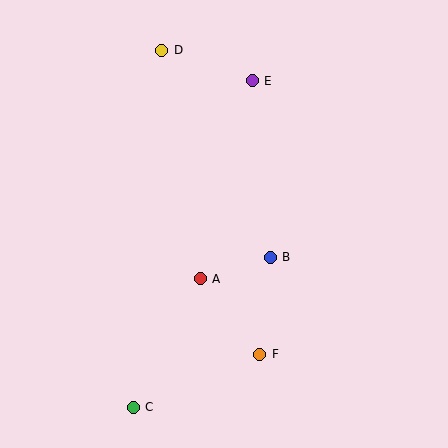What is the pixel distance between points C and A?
The distance between C and A is 144 pixels.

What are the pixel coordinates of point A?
Point A is at (200, 279).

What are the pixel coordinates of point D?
Point D is at (162, 50).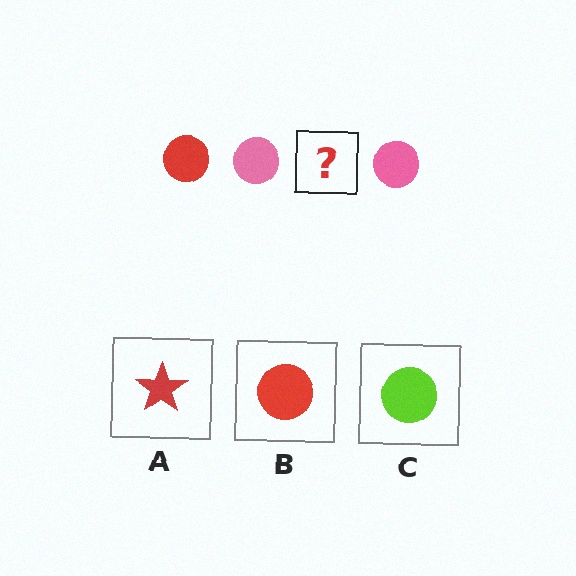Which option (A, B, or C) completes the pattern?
B.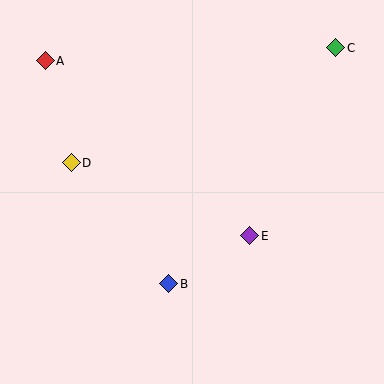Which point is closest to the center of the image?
Point E at (250, 236) is closest to the center.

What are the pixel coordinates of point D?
Point D is at (71, 163).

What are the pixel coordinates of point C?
Point C is at (336, 48).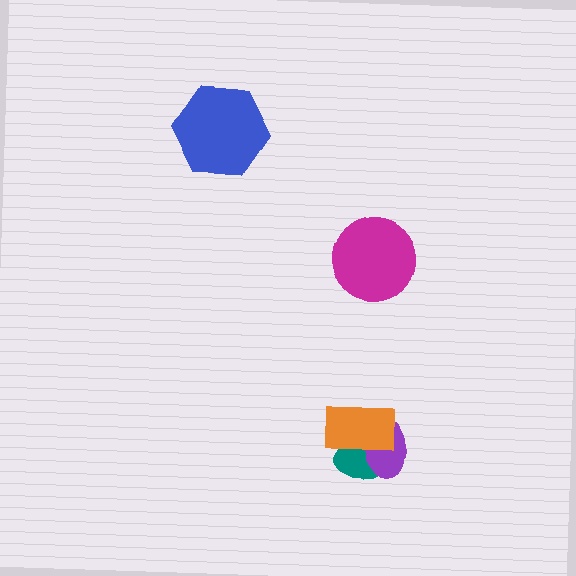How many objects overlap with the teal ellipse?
2 objects overlap with the teal ellipse.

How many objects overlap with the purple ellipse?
2 objects overlap with the purple ellipse.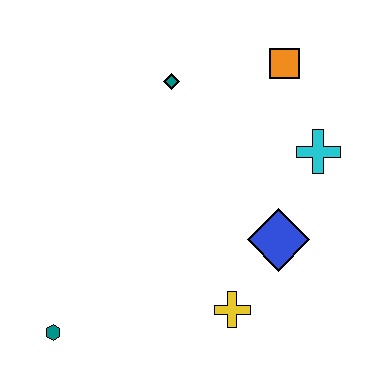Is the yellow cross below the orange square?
Yes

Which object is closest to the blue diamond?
The yellow cross is closest to the blue diamond.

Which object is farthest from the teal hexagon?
The orange square is farthest from the teal hexagon.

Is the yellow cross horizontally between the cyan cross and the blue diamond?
No